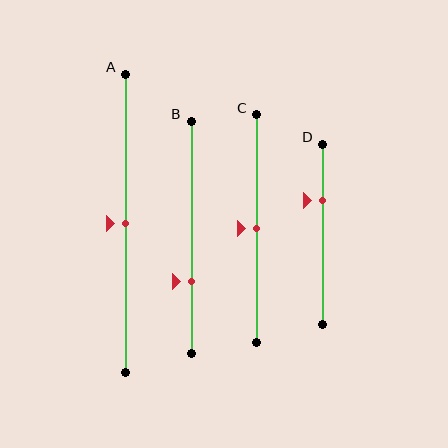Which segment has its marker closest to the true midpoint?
Segment A has its marker closest to the true midpoint.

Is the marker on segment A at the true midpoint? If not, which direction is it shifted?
Yes, the marker on segment A is at the true midpoint.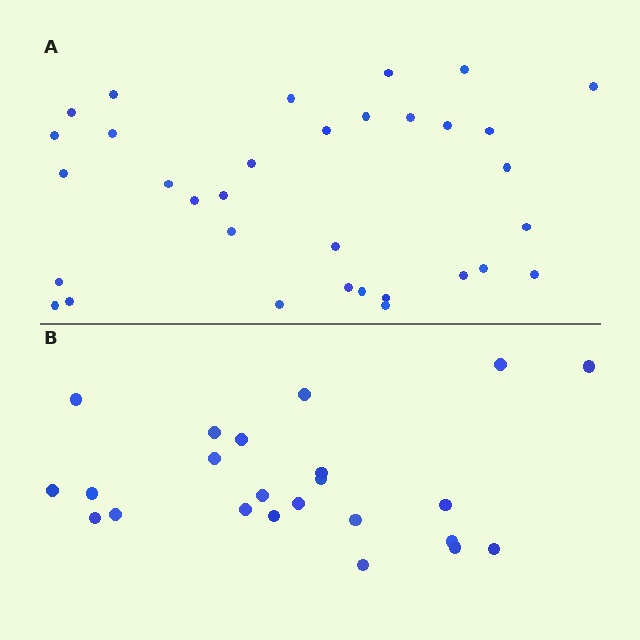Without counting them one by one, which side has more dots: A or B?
Region A (the top region) has more dots.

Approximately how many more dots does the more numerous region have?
Region A has roughly 10 or so more dots than region B.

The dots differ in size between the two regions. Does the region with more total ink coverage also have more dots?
No. Region B has more total ink coverage because its dots are larger, but region A actually contains more individual dots. Total area can be misleading — the number of items is what matters here.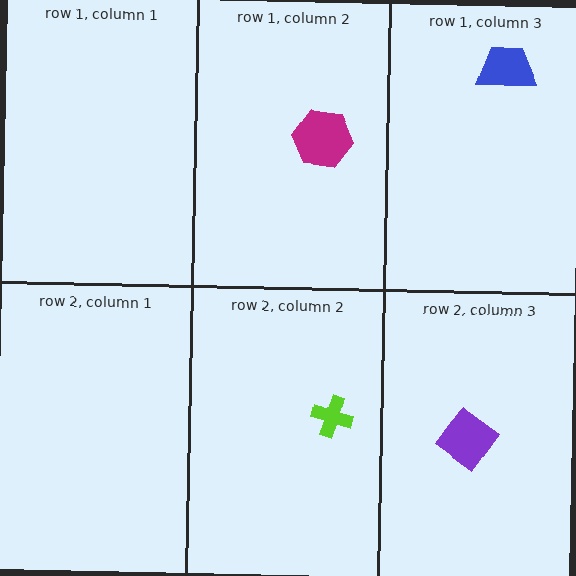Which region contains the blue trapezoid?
The row 1, column 3 region.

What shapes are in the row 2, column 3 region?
The purple diamond.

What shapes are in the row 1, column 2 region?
The magenta hexagon.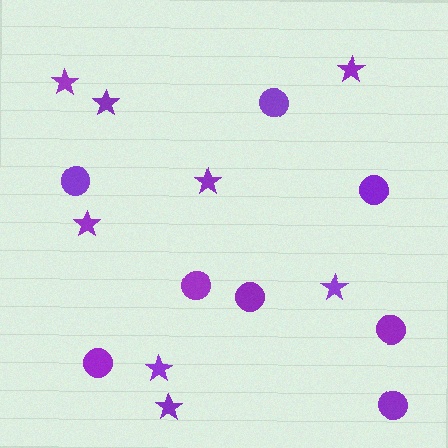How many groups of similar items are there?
There are 2 groups: one group of circles (8) and one group of stars (8).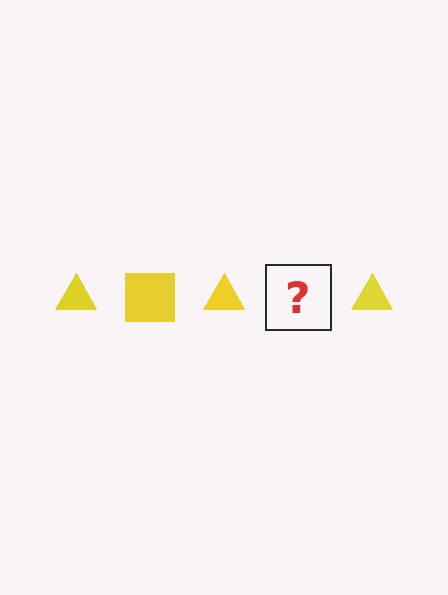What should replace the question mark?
The question mark should be replaced with a yellow square.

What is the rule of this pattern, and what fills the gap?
The rule is that the pattern cycles through triangle, square shapes in yellow. The gap should be filled with a yellow square.